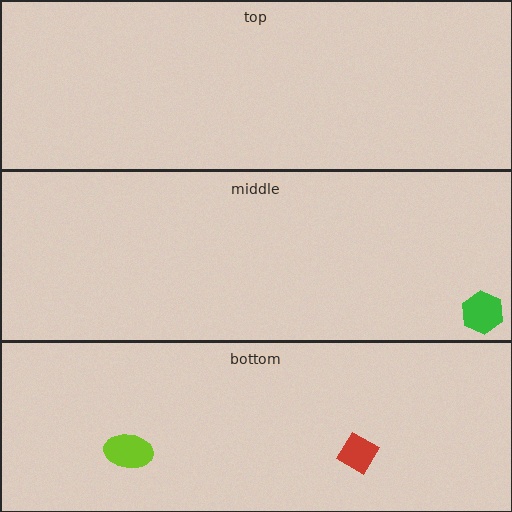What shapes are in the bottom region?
The lime ellipse, the red diamond.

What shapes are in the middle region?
The green hexagon.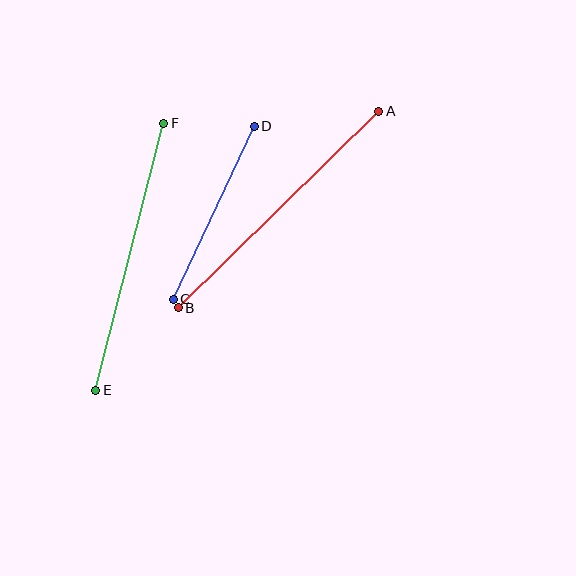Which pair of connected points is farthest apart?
Points A and B are farthest apart.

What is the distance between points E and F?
The distance is approximately 276 pixels.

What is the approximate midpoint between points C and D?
The midpoint is at approximately (214, 213) pixels.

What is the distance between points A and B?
The distance is approximately 281 pixels.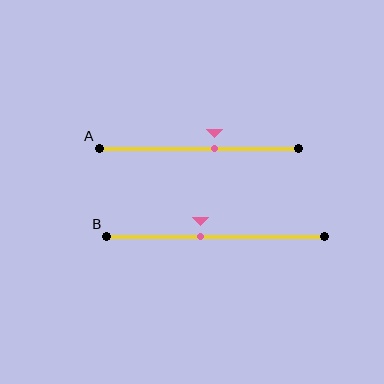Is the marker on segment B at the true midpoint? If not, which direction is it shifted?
No, the marker on segment B is shifted to the left by about 7% of the segment length.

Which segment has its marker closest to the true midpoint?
Segment B has its marker closest to the true midpoint.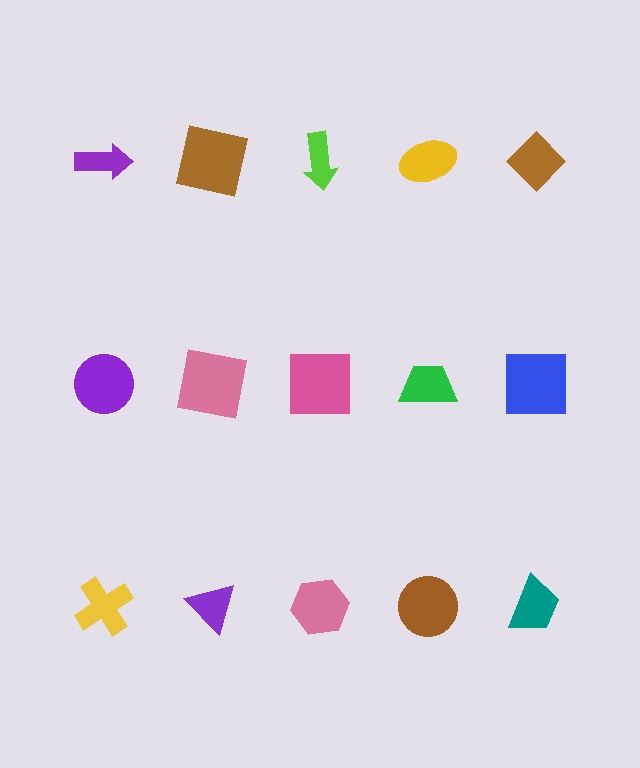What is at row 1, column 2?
A brown square.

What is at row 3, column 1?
A yellow cross.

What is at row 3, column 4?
A brown circle.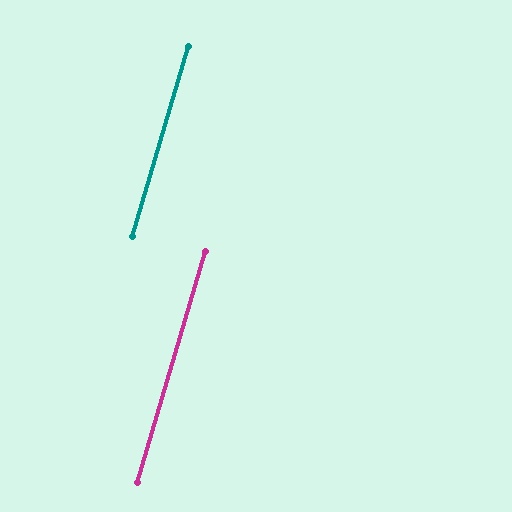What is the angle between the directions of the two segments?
Approximately 0 degrees.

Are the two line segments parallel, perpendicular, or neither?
Parallel — their directions differ by only 0.1°.